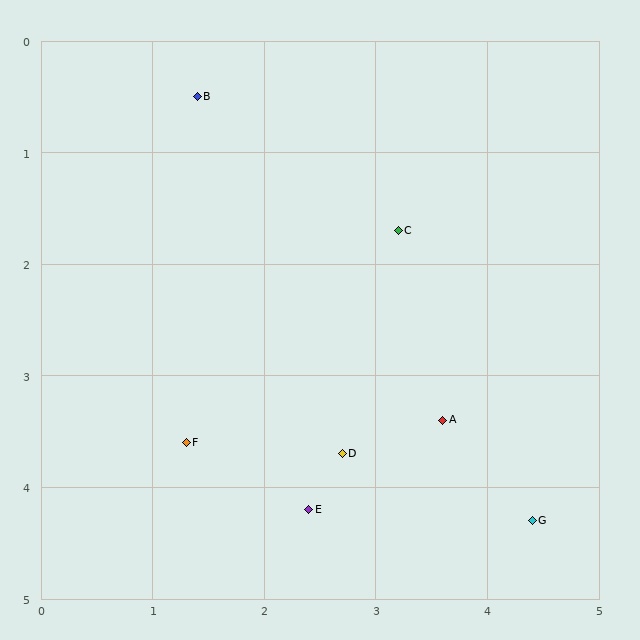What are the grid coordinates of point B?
Point B is at approximately (1.4, 0.5).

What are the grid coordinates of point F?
Point F is at approximately (1.3, 3.6).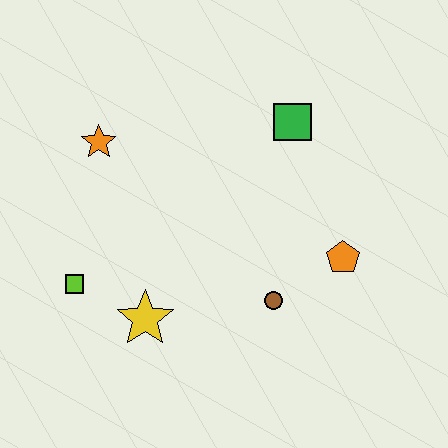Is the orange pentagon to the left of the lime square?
No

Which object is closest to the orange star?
The lime square is closest to the orange star.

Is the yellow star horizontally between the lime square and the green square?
Yes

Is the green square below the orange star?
No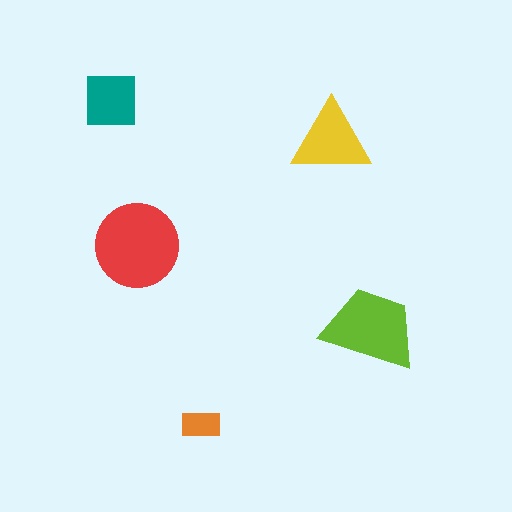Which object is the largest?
The red circle.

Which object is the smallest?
The orange rectangle.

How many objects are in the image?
There are 5 objects in the image.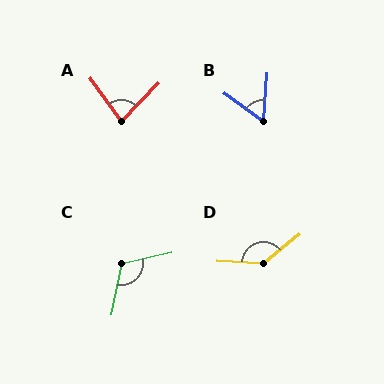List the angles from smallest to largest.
B (58°), A (80°), C (115°), D (137°).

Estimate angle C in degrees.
Approximately 115 degrees.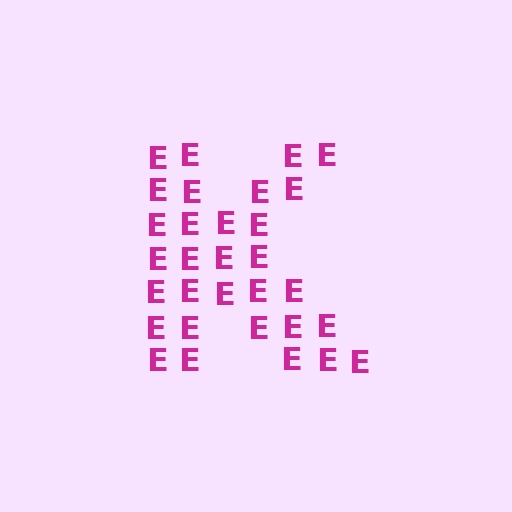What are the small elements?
The small elements are letter E's.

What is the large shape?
The large shape is the letter K.